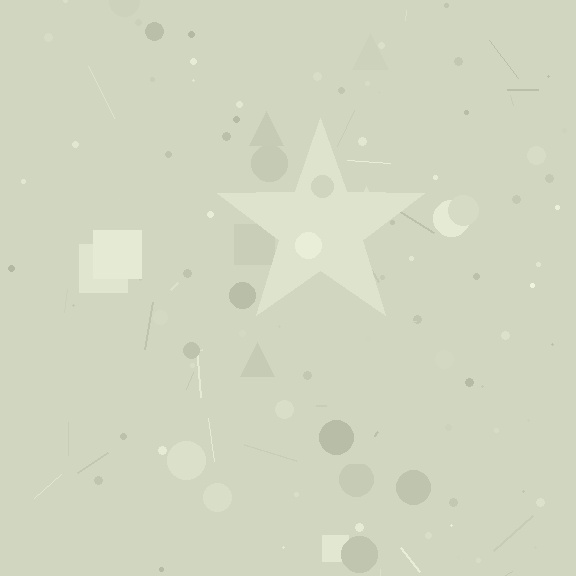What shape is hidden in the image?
A star is hidden in the image.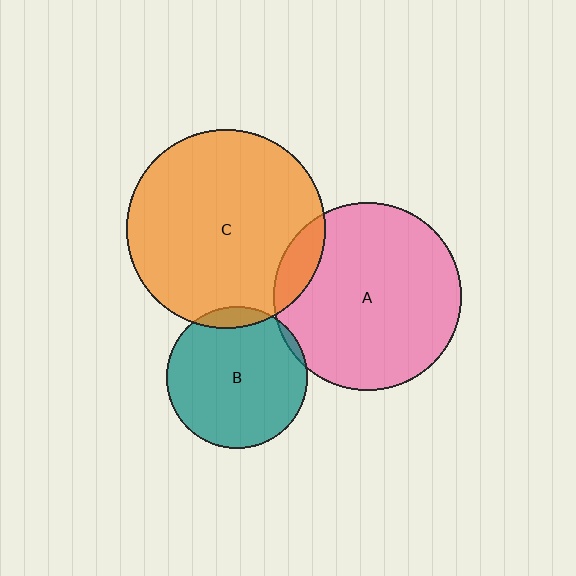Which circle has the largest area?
Circle C (orange).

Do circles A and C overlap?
Yes.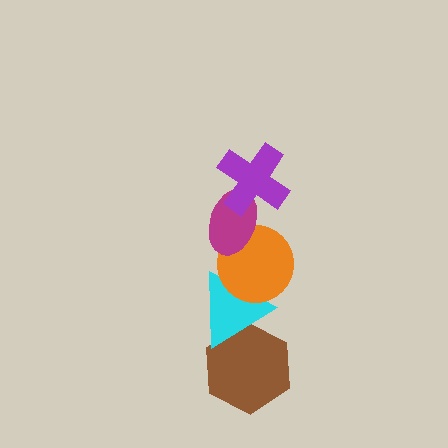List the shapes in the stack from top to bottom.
From top to bottom: the purple cross, the magenta ellipse, the orange circle, the cyan triangle, the brown hexagon.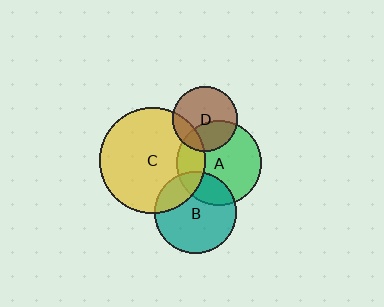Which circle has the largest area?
Circle C (yellow).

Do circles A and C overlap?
Yes.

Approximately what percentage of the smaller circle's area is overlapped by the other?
Approximately 25%.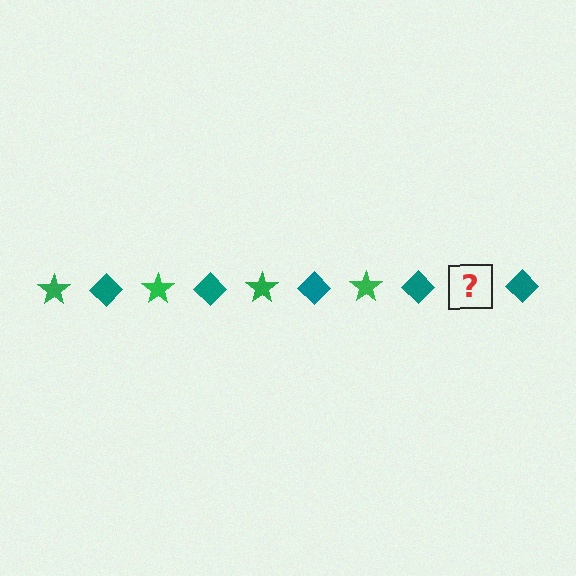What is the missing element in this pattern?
The missing element is a green star.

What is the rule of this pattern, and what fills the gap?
The rule is that the pattern alternates between green star and teal diamond. The gap should be filled with a green star.